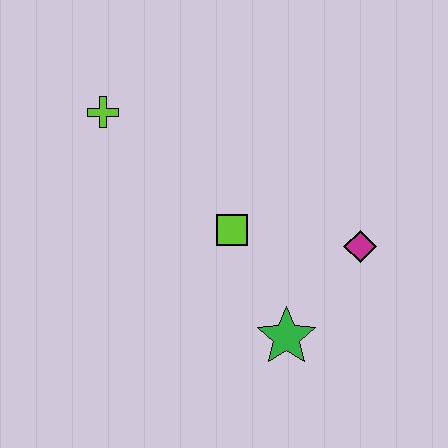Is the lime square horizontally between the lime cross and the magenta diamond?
Yes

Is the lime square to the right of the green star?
No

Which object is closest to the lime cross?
The lime square is closest to the lime cross.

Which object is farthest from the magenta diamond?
The lime cross is farthest from the magenta diamond.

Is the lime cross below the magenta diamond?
No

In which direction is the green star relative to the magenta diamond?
The green star is below the magenta diamond.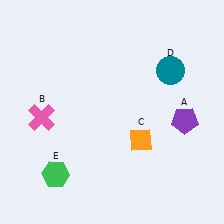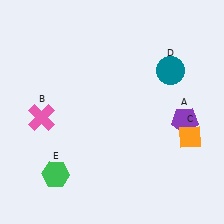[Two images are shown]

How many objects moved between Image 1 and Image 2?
1 object moved between the two images.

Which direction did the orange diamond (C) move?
The orange diamond (C) moved right.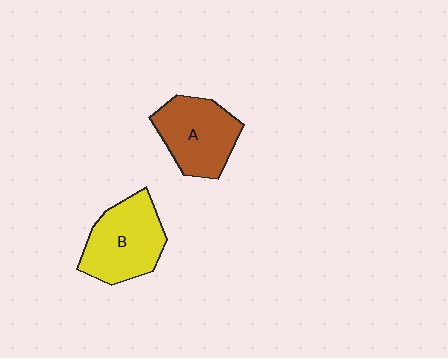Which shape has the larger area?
Shape B (yellow).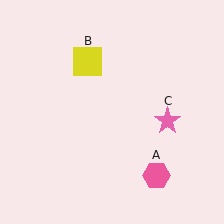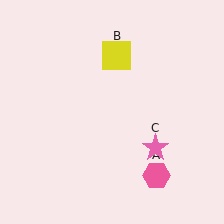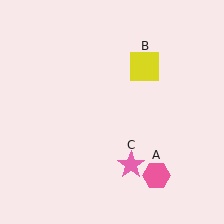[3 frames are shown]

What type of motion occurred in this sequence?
The yellow square (object B), pink star (object C) rotated clockwise around the center of the scene.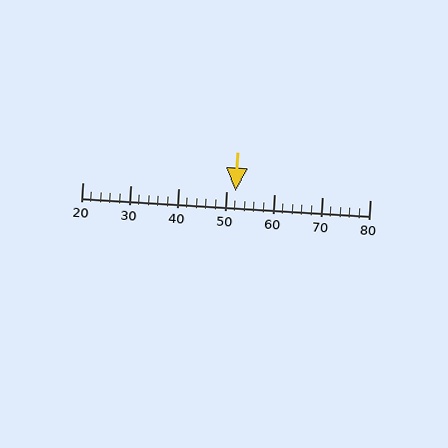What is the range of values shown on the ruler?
The ruler shows values from 20 to 80.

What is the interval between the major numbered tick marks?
The major tick marks are spaced 10 units apart.